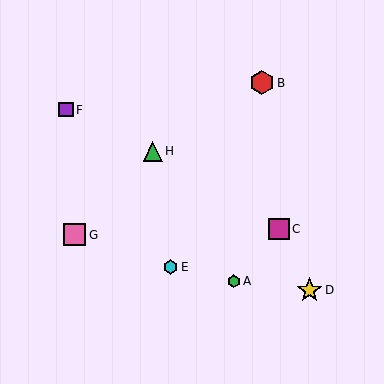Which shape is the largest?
The yellow star (labeled D) is the largest.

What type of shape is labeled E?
Shape E is a cyan hexagon.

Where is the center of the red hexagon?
The center of the red hexagon is at (262, 83).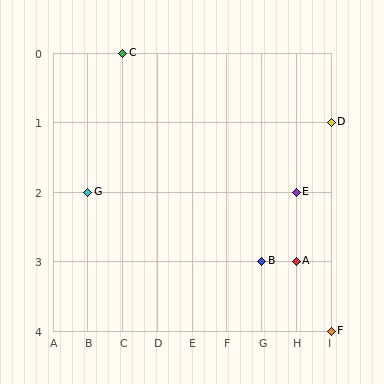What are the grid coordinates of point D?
Point D is at grid coordinates (I, 1).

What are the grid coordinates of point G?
Point G is at grid coordinates (B, 2).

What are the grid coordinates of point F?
Point F is at grid coordinates (I, 4).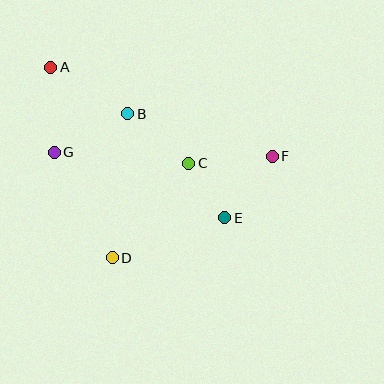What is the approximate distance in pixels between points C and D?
The distance between C and D is approximately 121 pixels.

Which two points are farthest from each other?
Points A and F are farthest from each other.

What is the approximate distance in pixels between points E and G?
The distance between E and G is approximately 182 pixels.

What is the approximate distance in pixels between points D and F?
The distance between D and F is approximately 190 pixels.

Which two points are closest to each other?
Points C and E are closest to each other.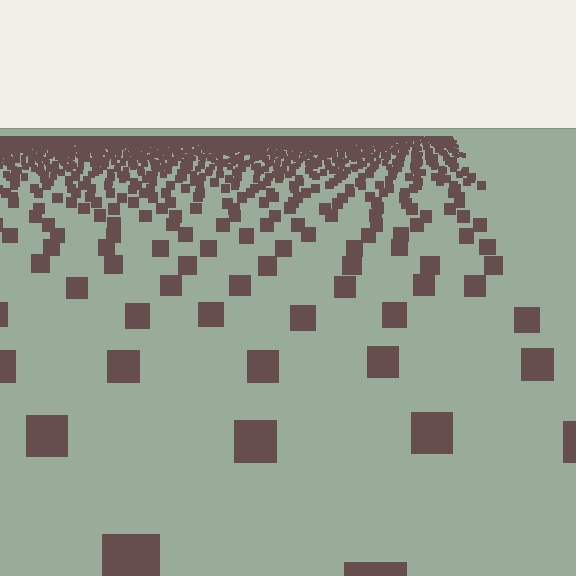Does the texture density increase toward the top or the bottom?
Density increases toward the top.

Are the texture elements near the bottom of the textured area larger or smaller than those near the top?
Larger. Near the bottom, elements are closer to the viewer and appear at a bigger on-screen size.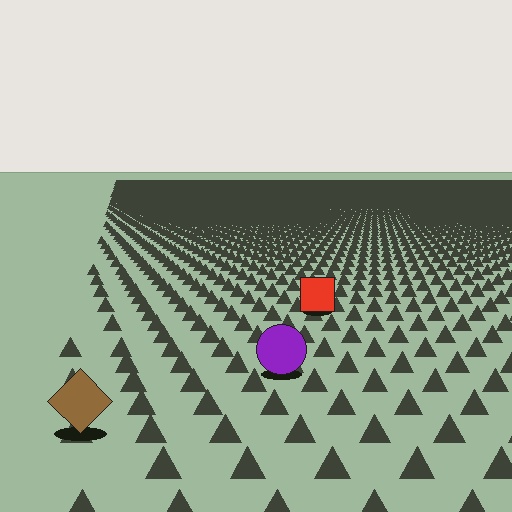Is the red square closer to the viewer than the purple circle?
No. The purple circle is closer — you can tell from the texture gradient: the ground texture is coarser near it.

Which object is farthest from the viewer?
The red square is farthest from the viewer. It appears smaller and the ground texture around it is denser.